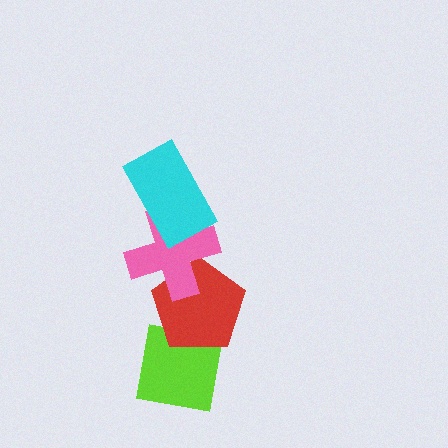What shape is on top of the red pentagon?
The pink cross is on top of the red pentagon.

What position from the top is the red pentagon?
The red pentagon is 3rd from the top.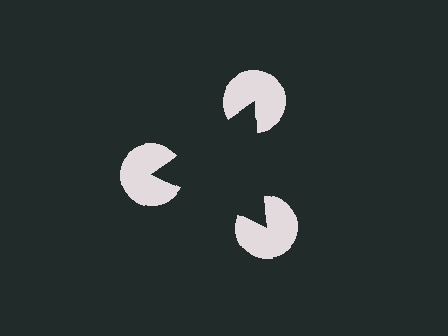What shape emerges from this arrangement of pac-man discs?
An illusory triangle — its edges are inferred from the aligned wedge cuts in the pac-man discs, not physically drawn.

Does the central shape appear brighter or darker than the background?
It typically appears slightly darker than the background, even though no actual brightness change is drawn.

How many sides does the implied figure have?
3 sides.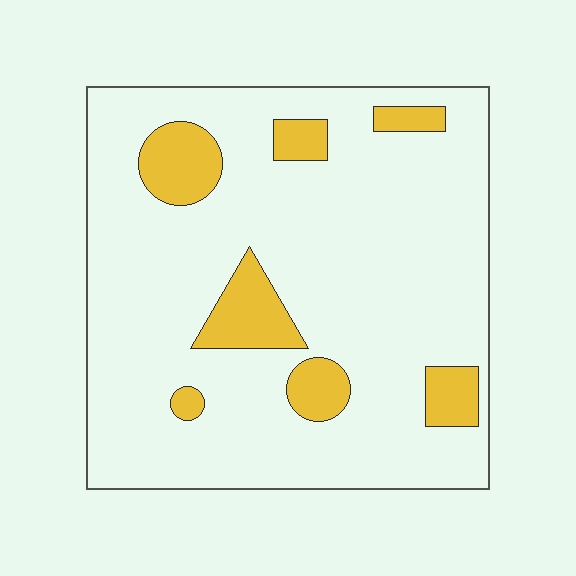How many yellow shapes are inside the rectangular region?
7.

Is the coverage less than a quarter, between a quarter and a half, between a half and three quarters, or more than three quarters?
Less than a quarter.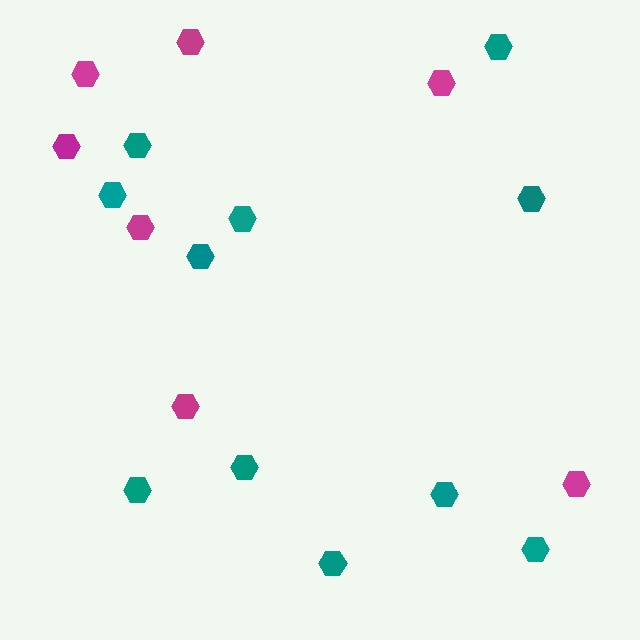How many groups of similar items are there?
There are 2 groups: one group of magenta hexagons (7) and one group of teal hexagons (11).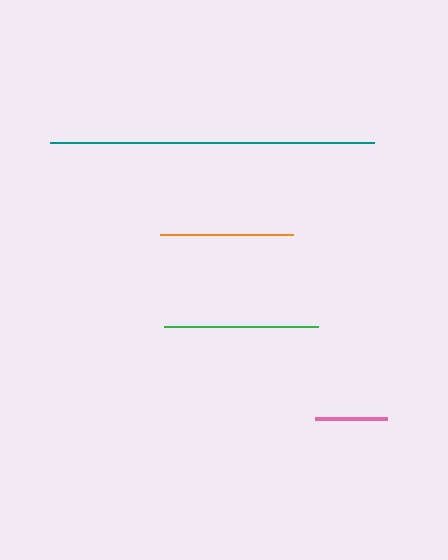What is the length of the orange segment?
The orange segment is approximately 133 pixels long.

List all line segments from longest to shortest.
From longest to shortest: teal, green, orange, pink.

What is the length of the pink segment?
The pink segment is approximately 72 pixels long.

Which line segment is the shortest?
The pink line is the shortest at approximately 72 pixels.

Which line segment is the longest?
The teal line is the longest at approximately 324 pixels.